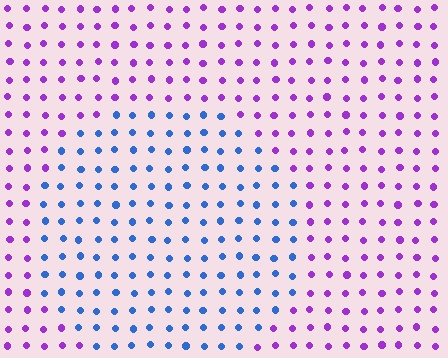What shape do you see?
I see a circle.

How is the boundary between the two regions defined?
The boundary is defined purely by a slight shift in hue (about 64 degrees). Spacing, size, and orientation are identical on both sides.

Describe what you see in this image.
The image is filled with small purple elements in a uniform arrangement. A circle-shaped region is visible where the elements are tinted to a slightly different hue, forming a subtle color boundary.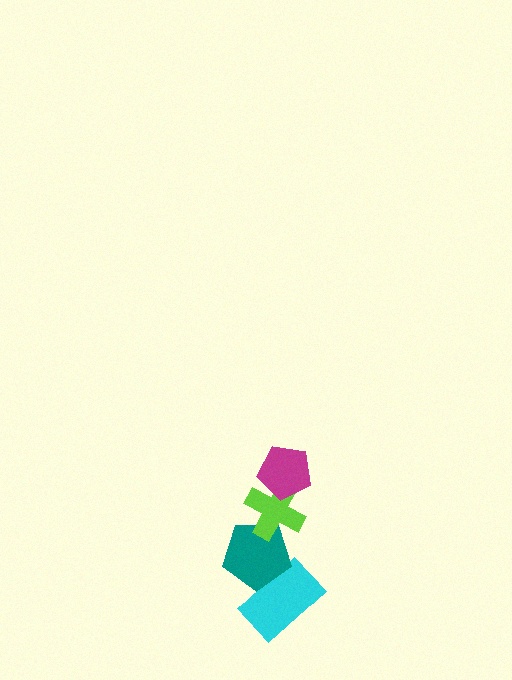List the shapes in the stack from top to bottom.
From top to bottom: the magenta pentagon, the lime cross, the teal pentagon, the cyan rectangle.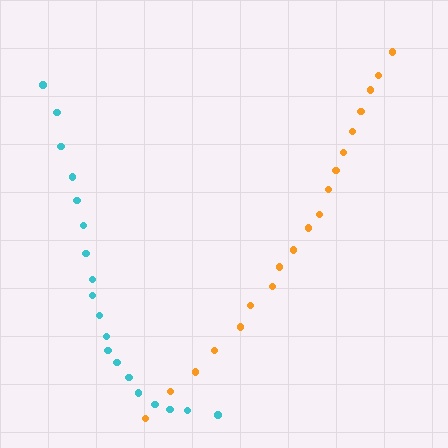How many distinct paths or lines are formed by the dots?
There are 2 distinct paths.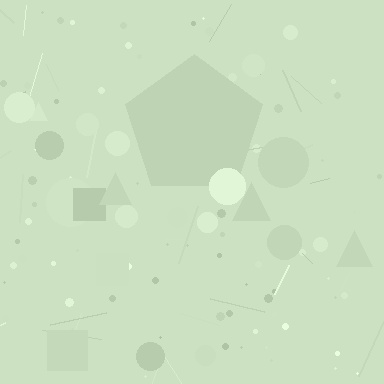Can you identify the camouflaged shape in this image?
The camouflaged shape is a pentagon.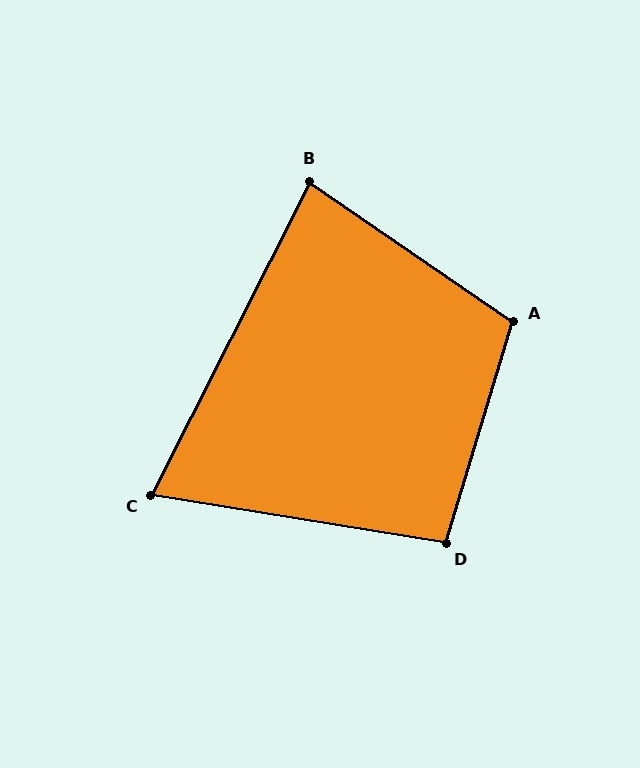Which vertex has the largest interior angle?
A, at approximately 108 degrees.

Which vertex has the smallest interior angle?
C, at approximately 72 degrees.